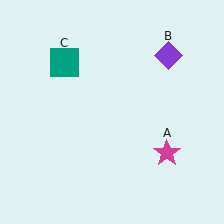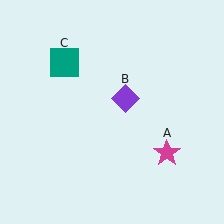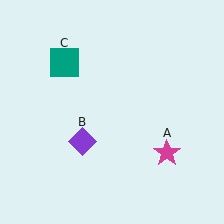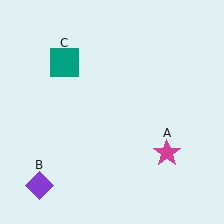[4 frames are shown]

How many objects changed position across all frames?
1 object changed position: purple diamond (object B).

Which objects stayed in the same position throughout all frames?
Magenta star (object A) and teal square (object C) remained stationary.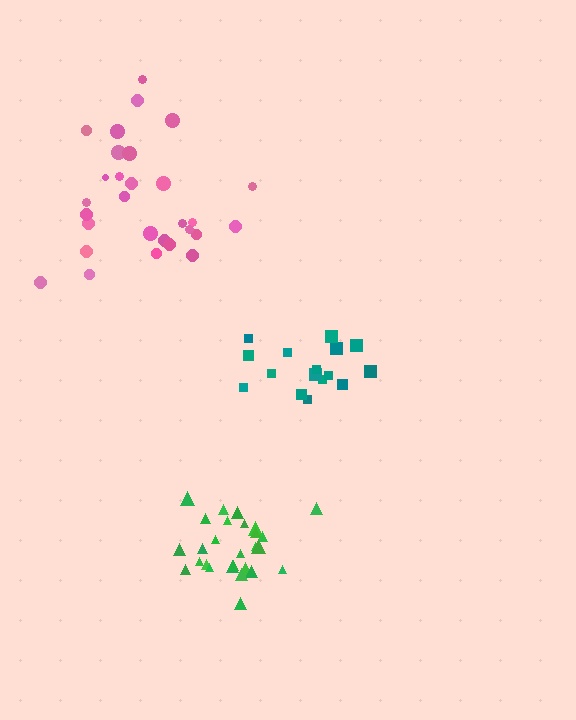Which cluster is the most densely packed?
Green.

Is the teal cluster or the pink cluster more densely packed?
Teal.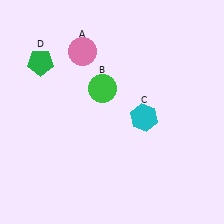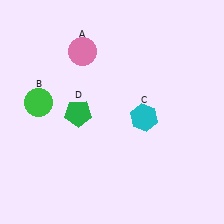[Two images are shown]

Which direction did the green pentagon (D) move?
The green pentagon (D) moved down.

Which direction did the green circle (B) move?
The green circle (B) moved left.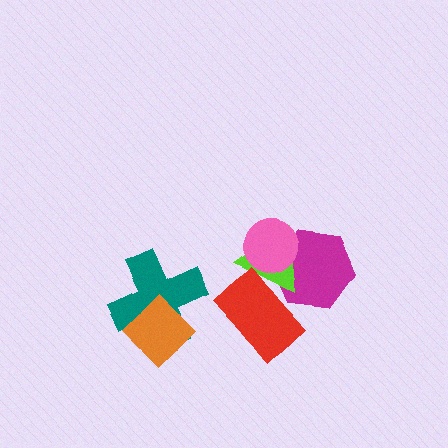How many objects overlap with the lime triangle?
3 objects overlap with the lime triangle.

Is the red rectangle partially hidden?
No, no other shape covers it.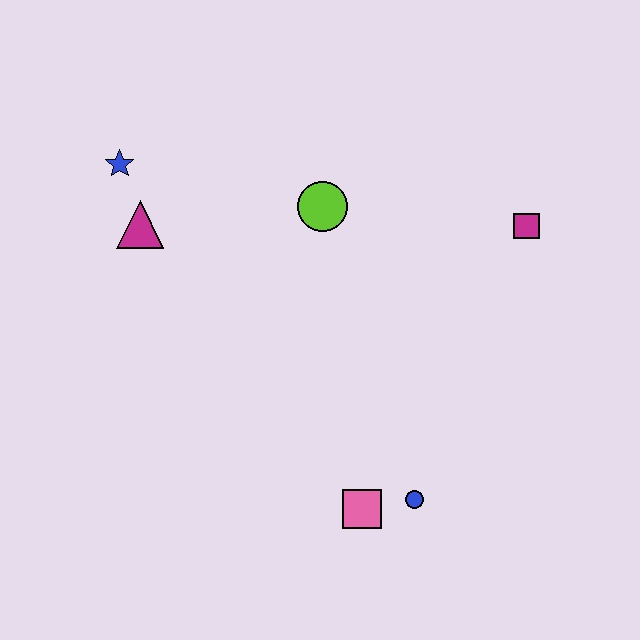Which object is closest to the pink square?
The blue circle is closest to the pink square.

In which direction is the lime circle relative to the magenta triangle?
The lime circle is to the right of the magenta triangle.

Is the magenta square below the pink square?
No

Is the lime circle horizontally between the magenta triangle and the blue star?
No